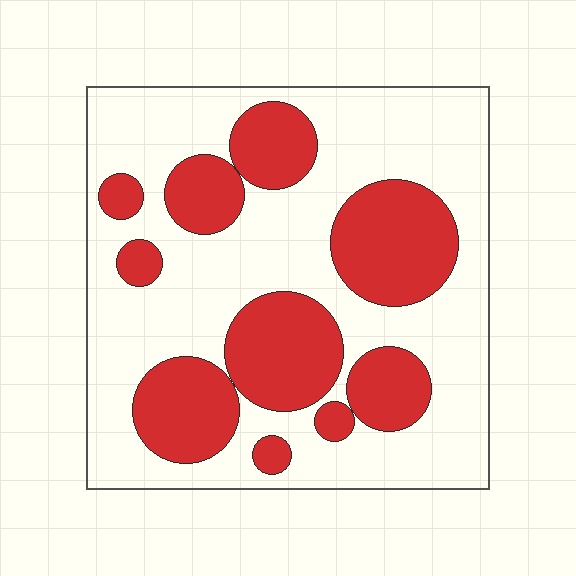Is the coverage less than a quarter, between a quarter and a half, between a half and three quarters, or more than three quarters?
Between a quarter and a half.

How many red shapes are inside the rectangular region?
10.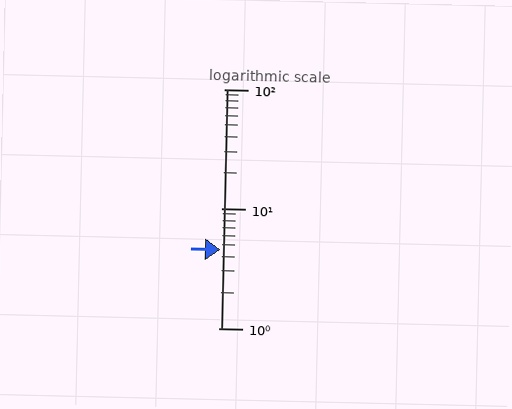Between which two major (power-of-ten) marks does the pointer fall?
The pointer is between 1 and 10.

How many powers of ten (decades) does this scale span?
The scale spans 2 decades, from 1 to 100.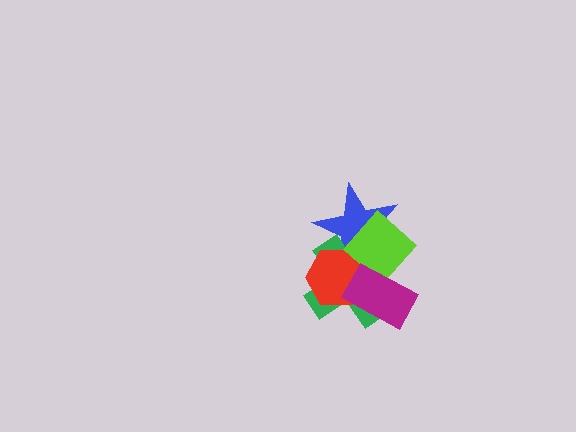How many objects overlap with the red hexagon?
4 objects overlap with the red hexagon.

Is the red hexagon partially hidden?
Yes, it is partially covered by another shape.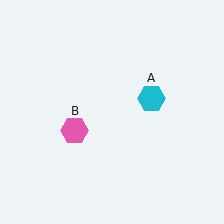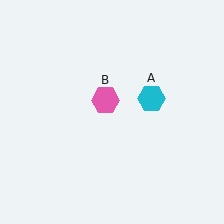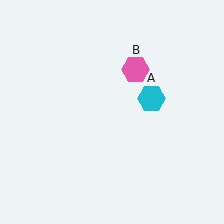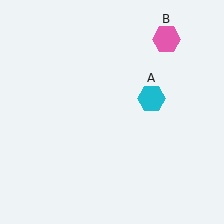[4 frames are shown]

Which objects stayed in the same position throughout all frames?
Cyan hexagon (object A) remained stationary.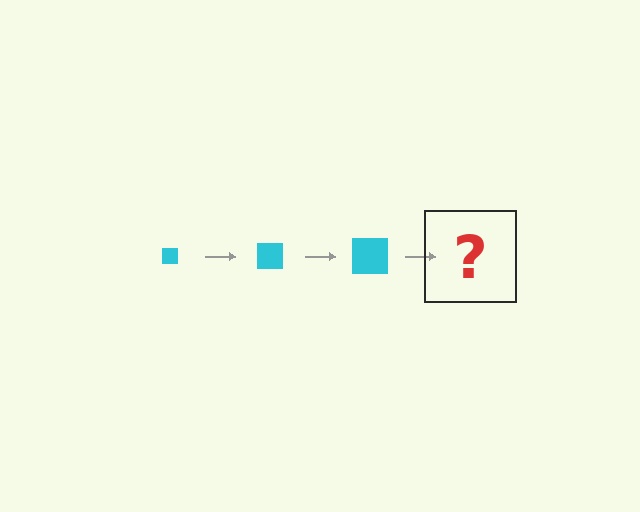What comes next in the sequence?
The next element should be a cyan square, larger than the previous one.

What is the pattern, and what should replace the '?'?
The pattern is that the square gets progressively larger each step. The '?' should be a cyan square, larger than the previous one.